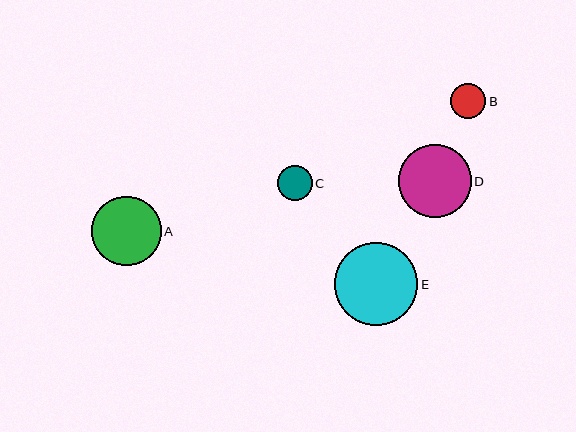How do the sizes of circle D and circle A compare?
Circle D and circle A are approximately the same size.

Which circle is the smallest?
Circle C is the smallest with a size of approximately 35 pixels.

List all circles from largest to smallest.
From largest to smallest: E, D, A, B, C.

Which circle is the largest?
Circle E is the largest with a size of approximately 83 pixels.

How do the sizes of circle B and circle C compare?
Circle B and circle C are approximately the same size.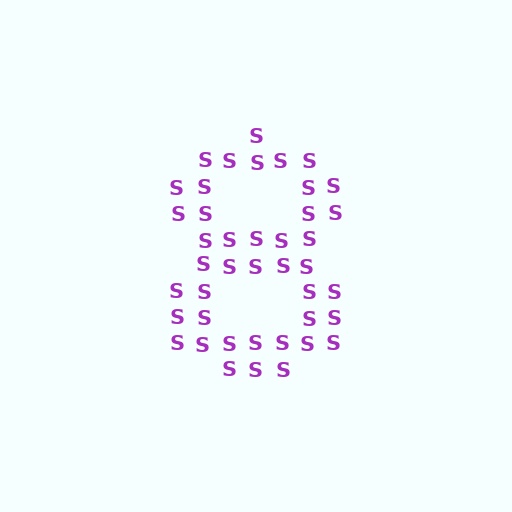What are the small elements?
The small elements are letter S's.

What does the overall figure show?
The overall figure shows the digit 8.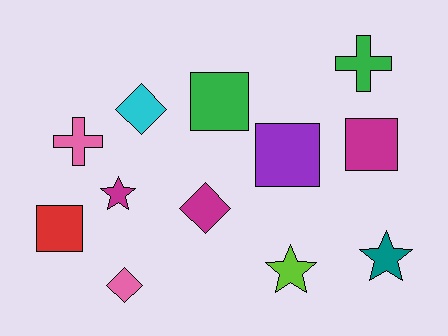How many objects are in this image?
There are 12 objects.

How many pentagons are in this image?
There are no pentagons.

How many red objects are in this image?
There is 1 red object.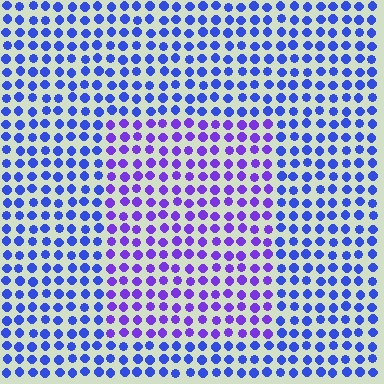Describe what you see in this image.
The image is filled with small blue elements in a uniform arrangement. A rectangle-shaped region is visible where the elements are tinted to a slightly different hue, forming a subtle color boundary.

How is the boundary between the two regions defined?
The boundary is defined purely by a slight shift in hue (about 34 degrees). Spacing, size, and orientation are identical on both sides.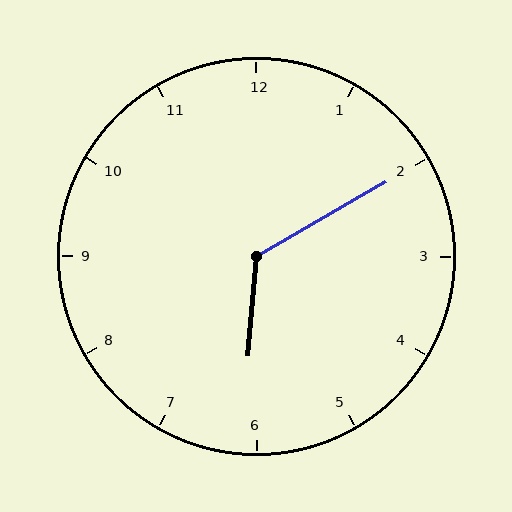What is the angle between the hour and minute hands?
Approximately 125 degrees.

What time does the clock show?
6:10.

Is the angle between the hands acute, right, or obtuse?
It is obtuse.